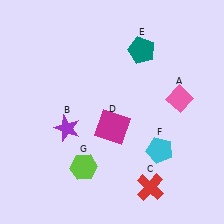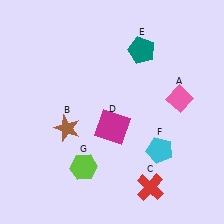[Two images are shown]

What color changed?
The star (B) changed from purple in Image 1 to brown in Image 2.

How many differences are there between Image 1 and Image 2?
There is 1 difference between the two images.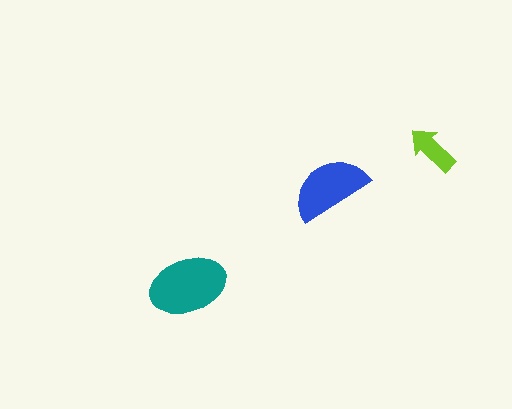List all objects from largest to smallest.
The teal ellipse, the blue semicircle, the lime arrow.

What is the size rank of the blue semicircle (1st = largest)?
2nd.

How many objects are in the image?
There are 3 objects in the image.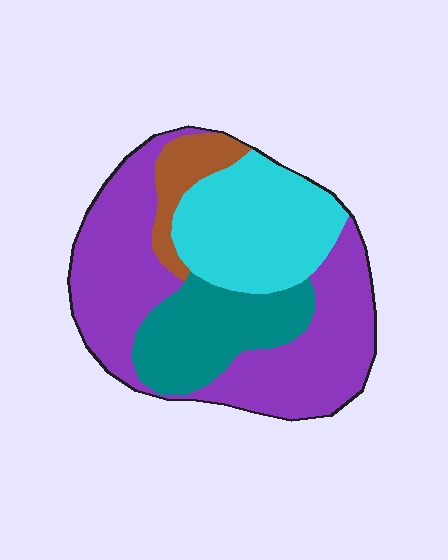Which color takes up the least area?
Brown, at roughly 10%.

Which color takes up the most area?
Purple, at roughly 45%.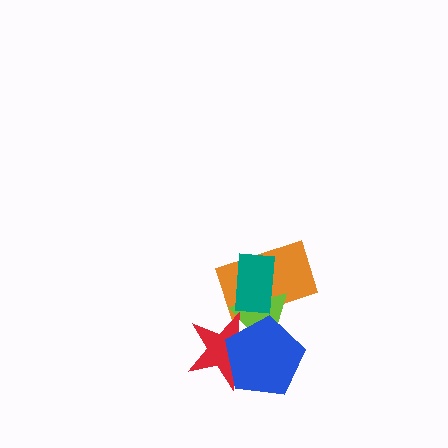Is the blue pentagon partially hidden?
No, no other shape covers it.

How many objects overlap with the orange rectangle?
3 objects overlap with the orange rectangle.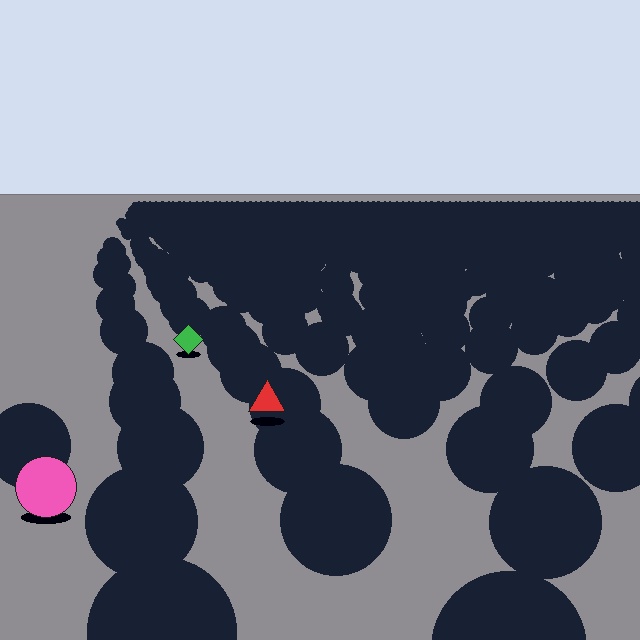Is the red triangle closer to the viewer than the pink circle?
No. The pink circle is closer — you can tell from the texture gradient: the ground texture is coarser near it.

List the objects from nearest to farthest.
From nearest to farthest: the pink circle, the red triangle, the green diamond.